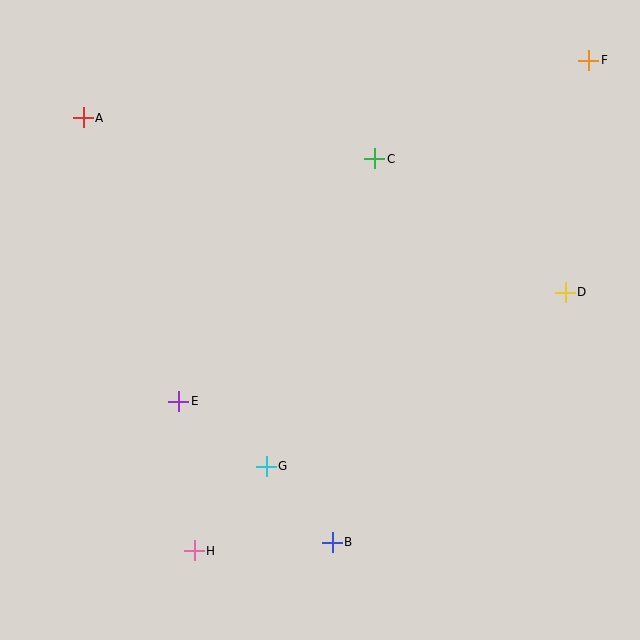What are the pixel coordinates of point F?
Point F is at (589, 61).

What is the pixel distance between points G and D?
The distance between G and D is 346 pixels.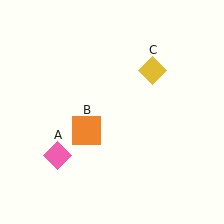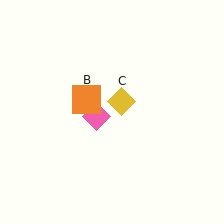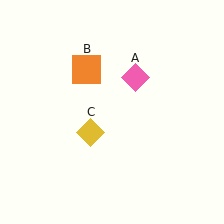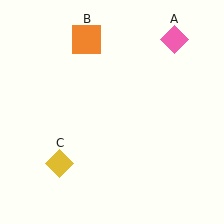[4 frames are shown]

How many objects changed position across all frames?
3 objects changed position: pink diamond (object A), orange square (object B), yellow diamond (object C).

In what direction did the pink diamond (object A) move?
The pink diamond (object A) moved up and to the right.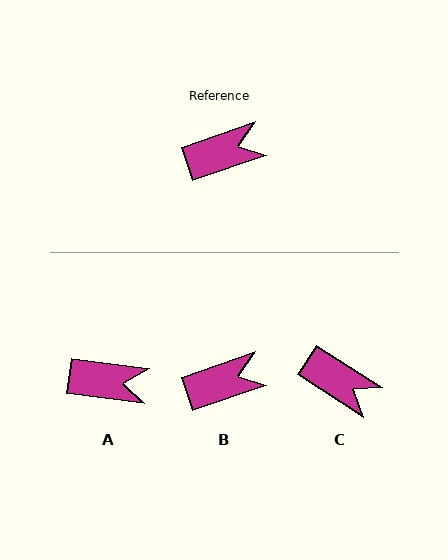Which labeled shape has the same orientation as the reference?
B.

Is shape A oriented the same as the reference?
No, it is off by about 26 degrees.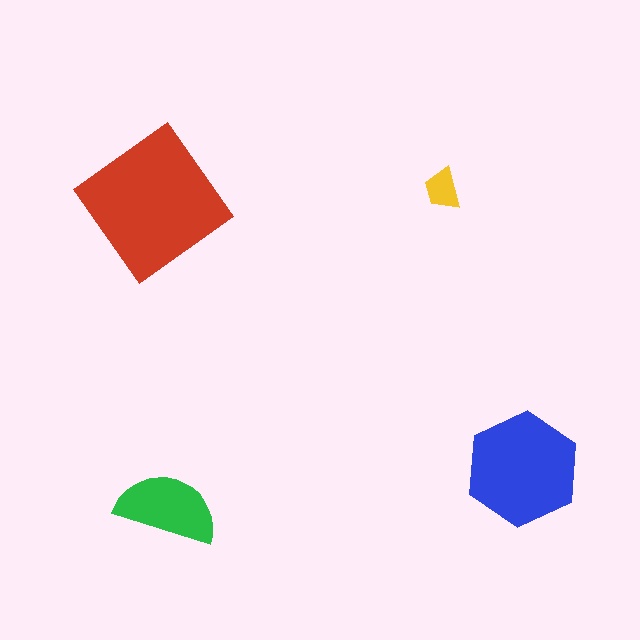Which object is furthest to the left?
The red diamond is leftmost.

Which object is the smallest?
The yellow trapezoid.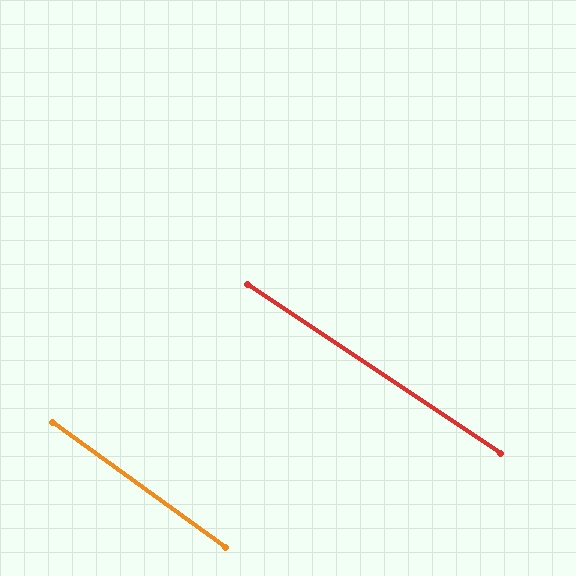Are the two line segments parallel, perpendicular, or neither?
Parallel — their directions differ by only 2.0°.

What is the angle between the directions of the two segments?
Approximately 2 degrees.